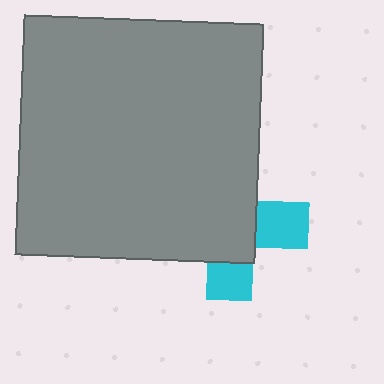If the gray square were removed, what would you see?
You would see the complete cyan cross.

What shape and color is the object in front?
The object in front is a gray square.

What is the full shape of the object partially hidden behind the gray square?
The partially hidden object is a cyan cross.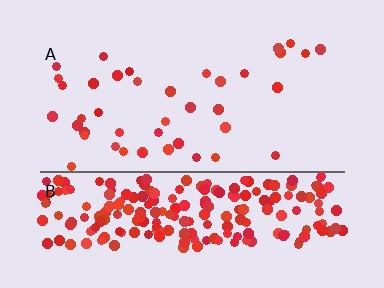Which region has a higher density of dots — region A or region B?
B (the bottom).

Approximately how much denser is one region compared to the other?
Approximately 6.7× — region B over region A.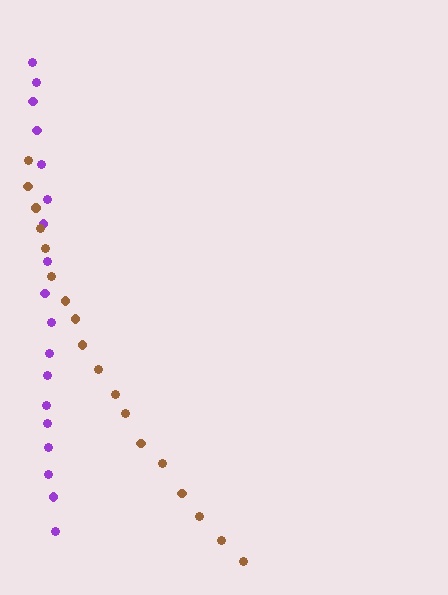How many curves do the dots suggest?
There are 2 distinct paths.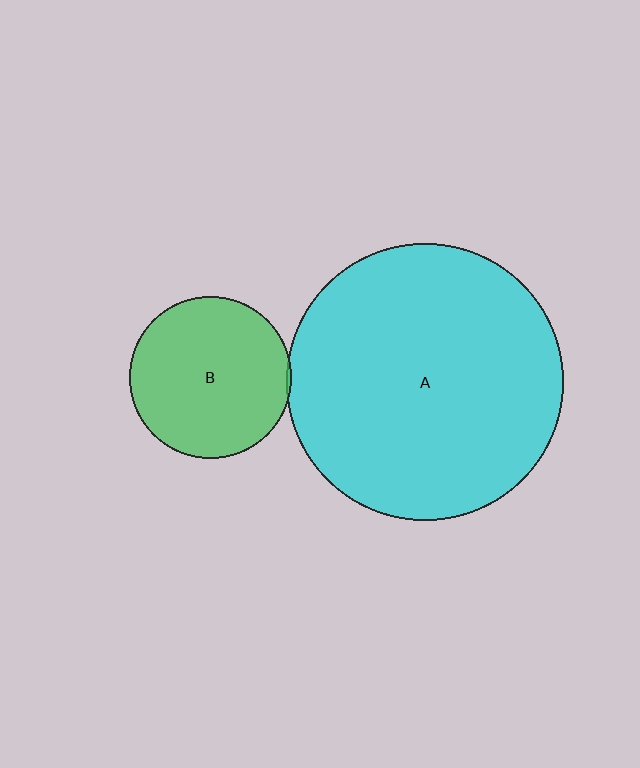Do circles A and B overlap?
Yes.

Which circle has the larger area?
Circle A (cyan).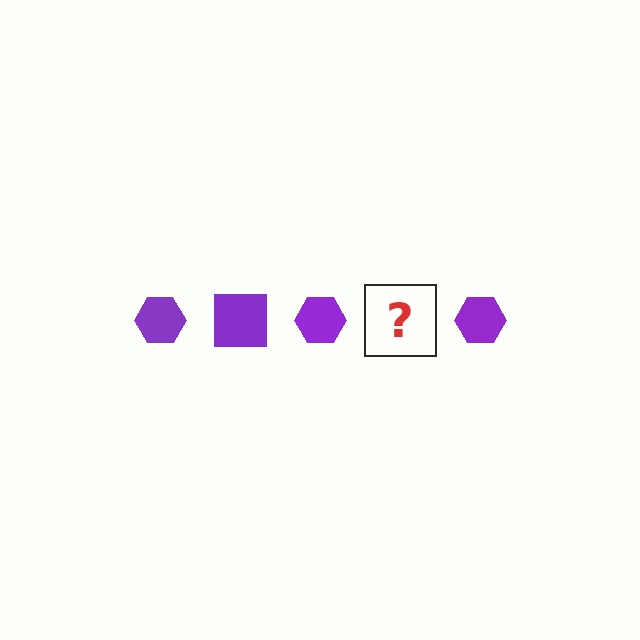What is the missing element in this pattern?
The missing element is a purple square.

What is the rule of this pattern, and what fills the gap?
The rule is that the pattern cycles through hexagon, square shapes in purple. The gap should be filled with a purple square.